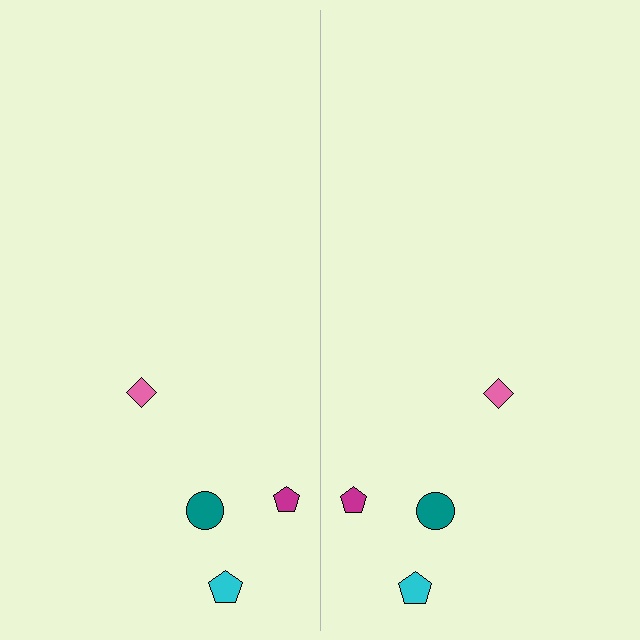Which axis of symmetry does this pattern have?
The pattern has a vertical axis of symmetry running through the center of the image.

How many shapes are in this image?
There are 8 shapes in this image.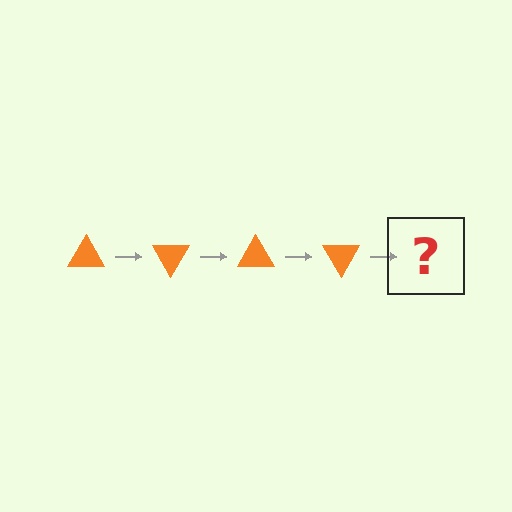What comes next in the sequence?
The next element should be an orange triangle rotated 240 degrees.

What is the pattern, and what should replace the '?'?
The pattern is that the triangle rotates 60 degrees each step. The '?' should be an orange triangle rotated 240 degrees.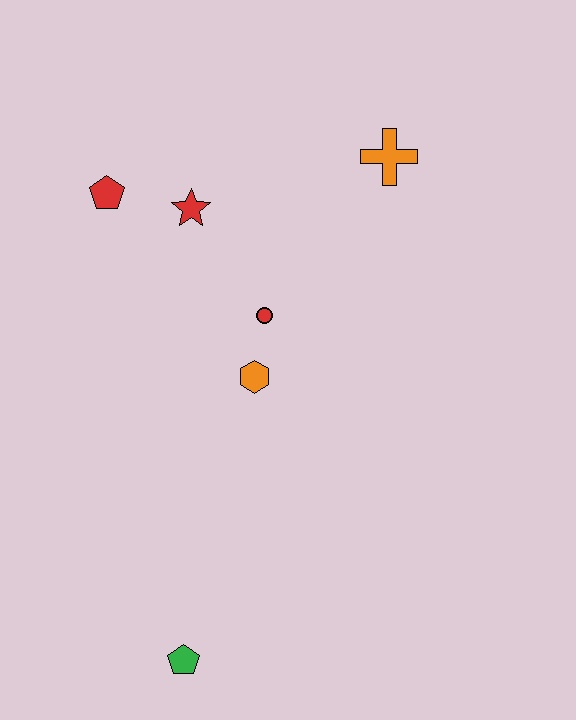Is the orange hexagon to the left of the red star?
No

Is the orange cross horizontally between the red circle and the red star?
No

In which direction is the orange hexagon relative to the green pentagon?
The orange hexagon is above the green pentagon.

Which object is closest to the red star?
The red pentagon is closest to the red star.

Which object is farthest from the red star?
The green pentagon is farthest from the red star.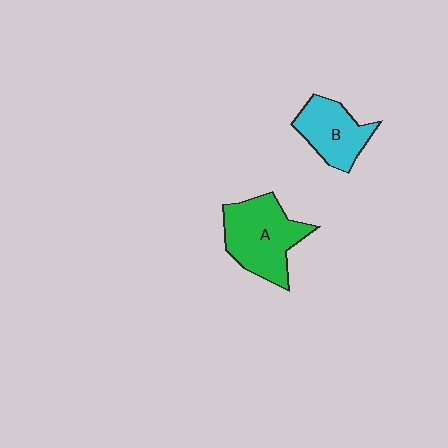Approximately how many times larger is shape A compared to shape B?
Approximately 1.4 times.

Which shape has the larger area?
Shape A (green).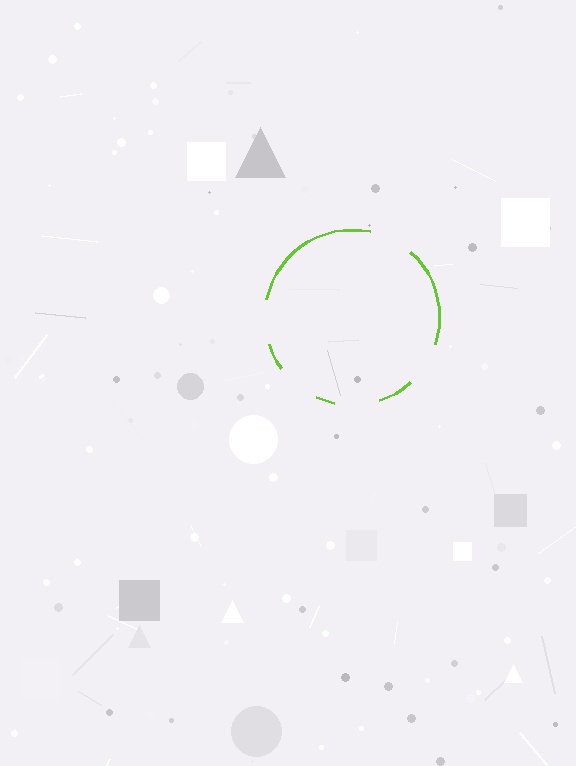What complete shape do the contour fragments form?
The contour fragments form a circle.